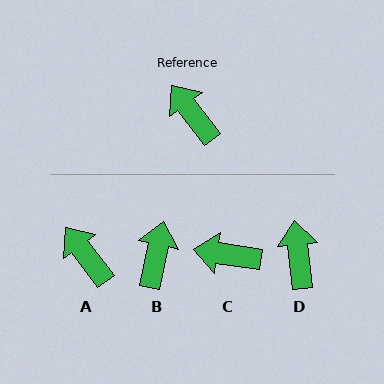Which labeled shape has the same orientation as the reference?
A.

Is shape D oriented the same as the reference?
No, it is off by about 31 degrees.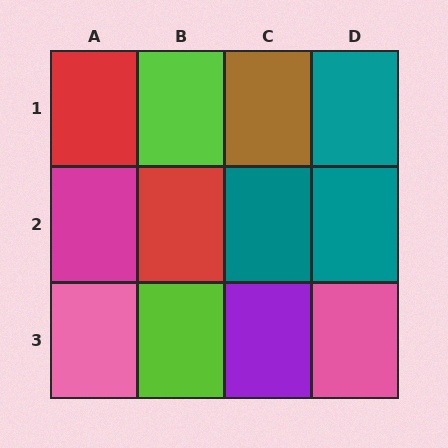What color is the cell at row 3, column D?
Pink.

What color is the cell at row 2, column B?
Red.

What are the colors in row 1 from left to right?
Red, lime, brown, teal.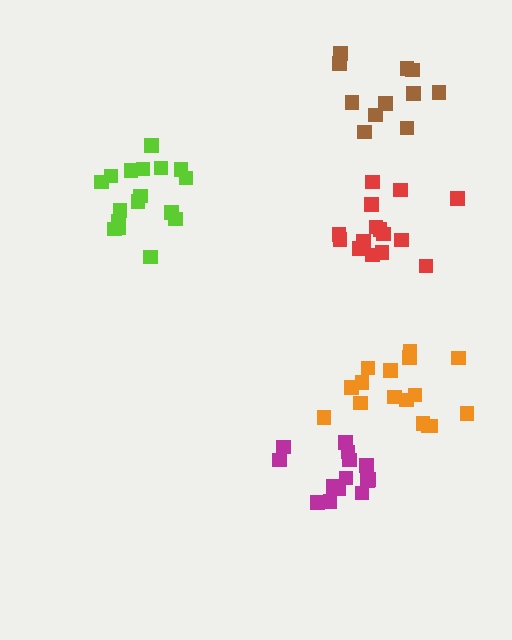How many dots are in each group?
Group 1: 17 dots, Group 2: 15 dots, Group 3: 14 dots, Group 4: 11 dots, Group 5: 16 dots (73 total).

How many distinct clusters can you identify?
There are 5 distinct clusters.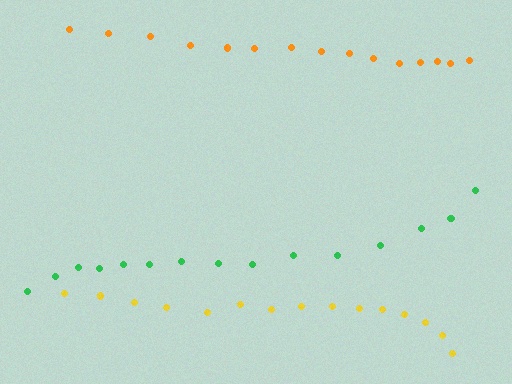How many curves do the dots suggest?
There are 3 distinct paths.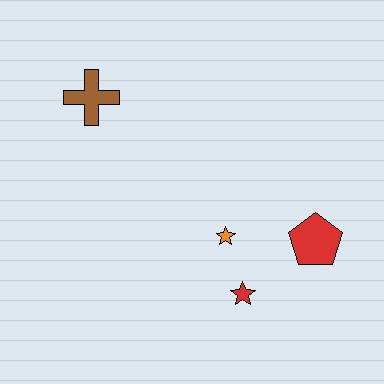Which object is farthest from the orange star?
The brown cross is farthest from the orange star.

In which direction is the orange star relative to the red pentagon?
The orange star is to the left of the red pentagon.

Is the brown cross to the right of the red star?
No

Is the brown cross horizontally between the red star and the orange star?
No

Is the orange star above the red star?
Yes